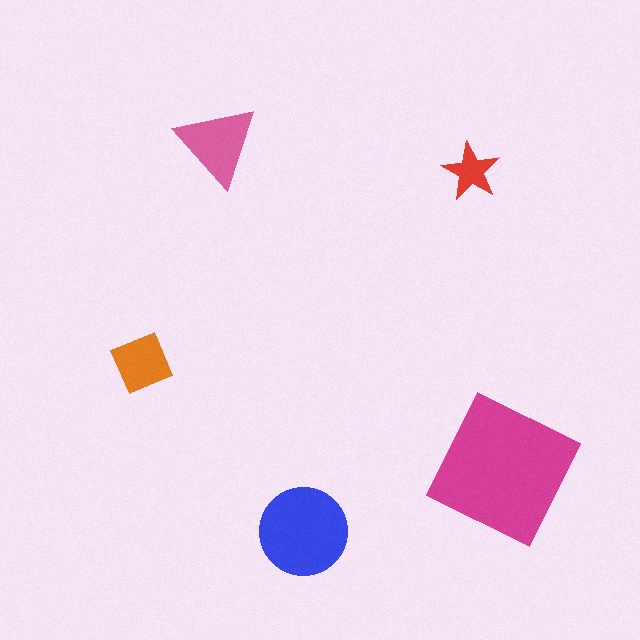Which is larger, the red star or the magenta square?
The magenta square.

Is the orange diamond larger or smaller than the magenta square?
Smaller.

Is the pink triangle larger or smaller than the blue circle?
Smaller.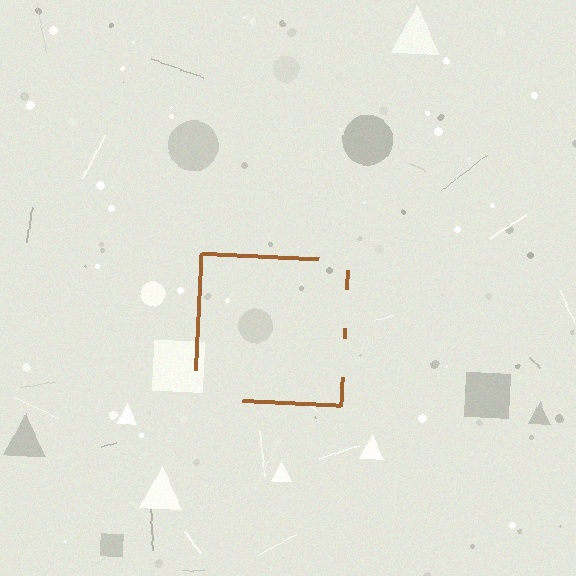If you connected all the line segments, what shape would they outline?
They would outline a square.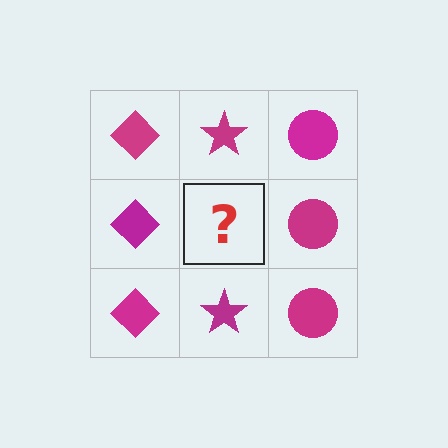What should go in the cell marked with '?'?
The missing cell should contain a magenta star.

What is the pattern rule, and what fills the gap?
The rule is that each column has a consistent shape. The gap should be filled with a magenta star.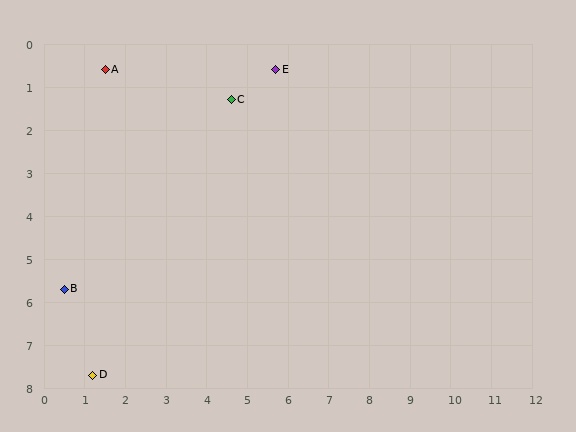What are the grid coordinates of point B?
Point B is at approximately (0.5, 5.7).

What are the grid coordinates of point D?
Point D is at approximately (1.2, 7.7).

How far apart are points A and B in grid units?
Points A and B are about 5.2 grid units apart.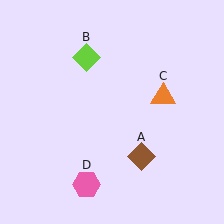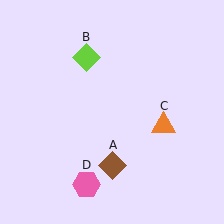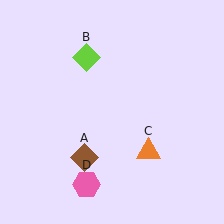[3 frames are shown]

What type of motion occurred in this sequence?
The brown diamond (object A), orange triangle (object C) rotated clockwise around the center of the scene.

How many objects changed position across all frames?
2 objects changed position: brown diamond (object A), orange triangle (object C).